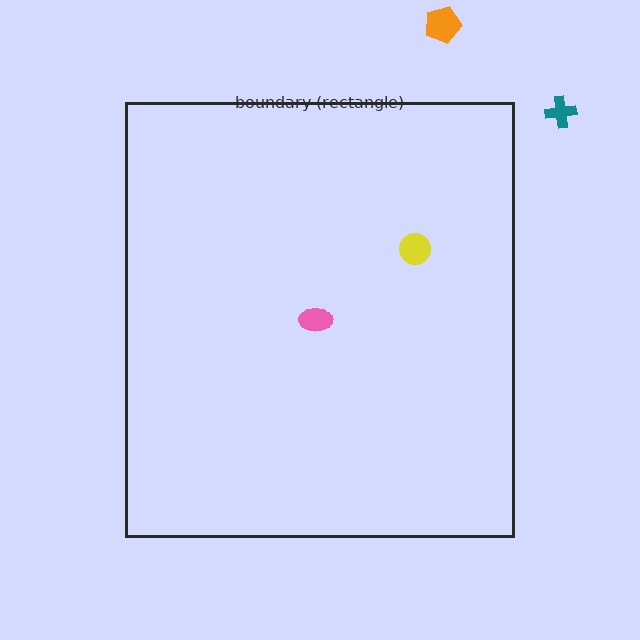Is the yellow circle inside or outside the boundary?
Inside.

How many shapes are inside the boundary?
2 inside, 2 outside.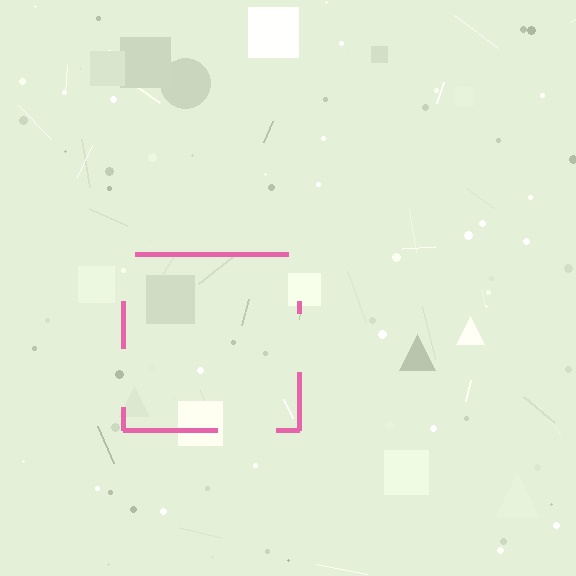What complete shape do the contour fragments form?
The contour fragments form a square.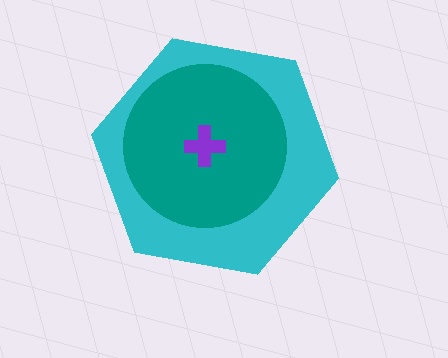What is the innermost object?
The purple cross.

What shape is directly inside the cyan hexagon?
The teal circle.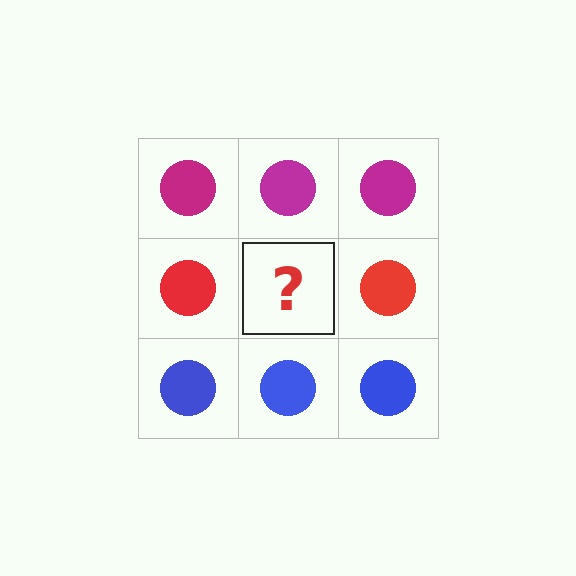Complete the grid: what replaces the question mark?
The question mark should be replaced with a red circle.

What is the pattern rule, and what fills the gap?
The rule is that each row has a consistent color. The gap should be filled with a red circle.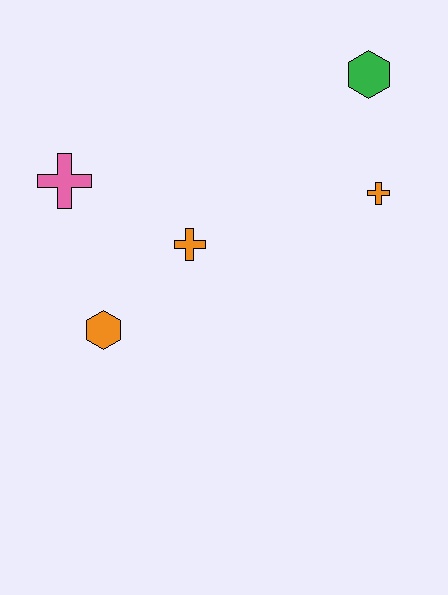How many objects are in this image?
There are 5 objects.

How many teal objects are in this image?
There are no teal objects.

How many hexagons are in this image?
There are 2 hexagons.